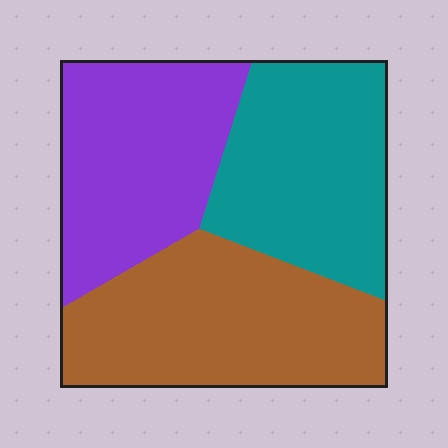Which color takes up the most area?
Brown, at roughly 35%.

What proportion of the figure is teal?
Teal takes up between a sixth and a third of the figure.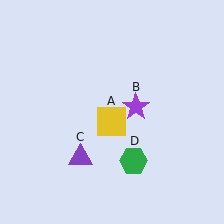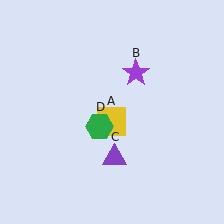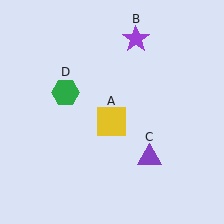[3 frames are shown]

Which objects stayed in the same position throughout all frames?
Yellow square (object A) remained stationary.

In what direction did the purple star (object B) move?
The purple star (object B) moved up.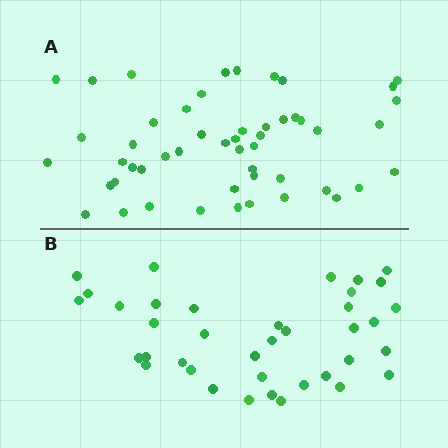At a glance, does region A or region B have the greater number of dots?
Region A (the top region) has more dots.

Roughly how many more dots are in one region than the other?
Region A has approximately 15 more dots than region B.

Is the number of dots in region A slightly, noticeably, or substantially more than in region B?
Region A has noticeably more, but not dramatically so. The ratio is roughly 1.3 to 1.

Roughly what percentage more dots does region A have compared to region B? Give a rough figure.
About 35% more.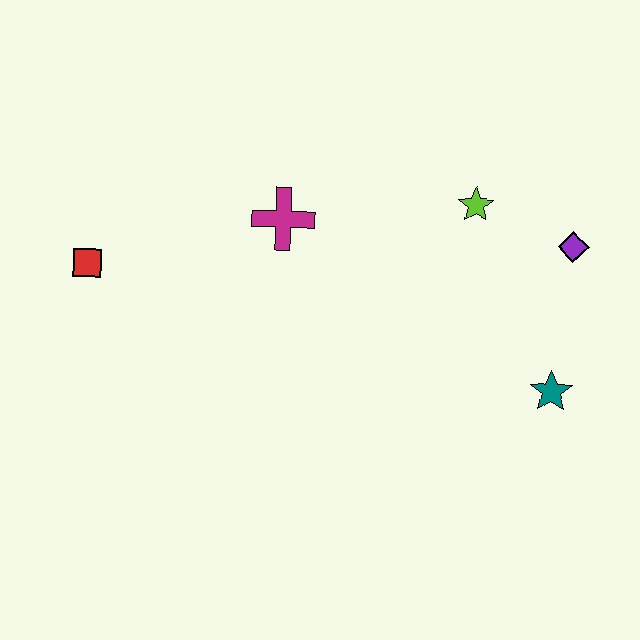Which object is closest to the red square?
The magenta cross is closest to the red square.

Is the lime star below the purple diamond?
No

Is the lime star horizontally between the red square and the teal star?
Yes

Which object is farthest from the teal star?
The red square is farthest from the teal star.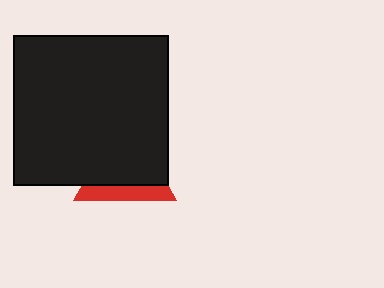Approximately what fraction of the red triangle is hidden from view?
Roughly 68% of the red triangle is hidden behind the black rectangle.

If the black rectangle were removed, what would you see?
You would see the complete red triangle.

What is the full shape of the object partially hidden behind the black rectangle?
The partially hidden object is a red triangle.